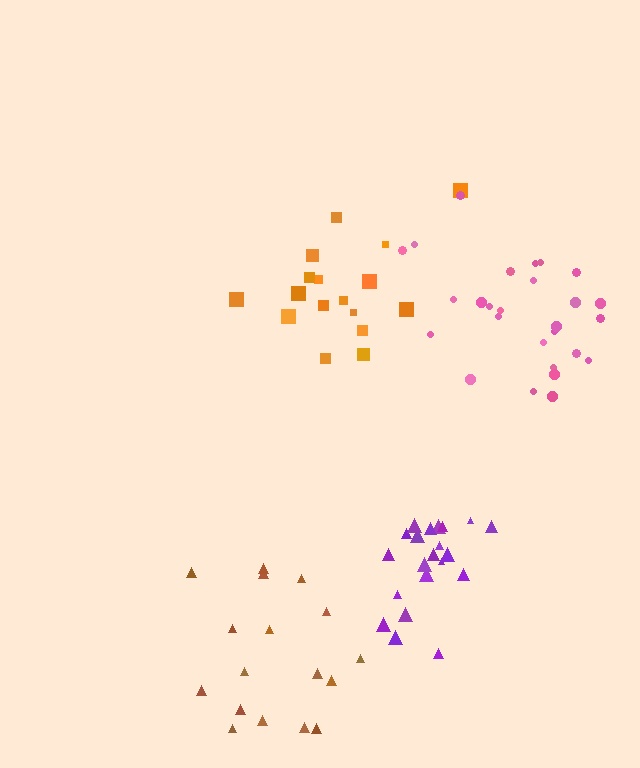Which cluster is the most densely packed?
Purple.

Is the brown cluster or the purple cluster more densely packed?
Purple.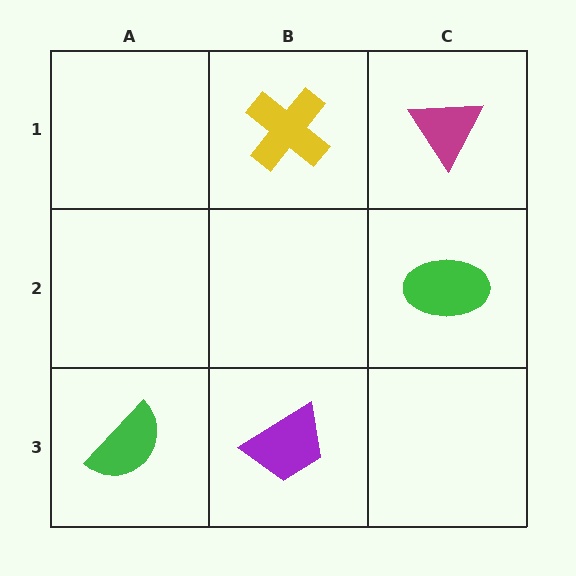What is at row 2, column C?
A green ellipse.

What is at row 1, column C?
A magenta triangle.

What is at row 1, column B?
A yellow cross.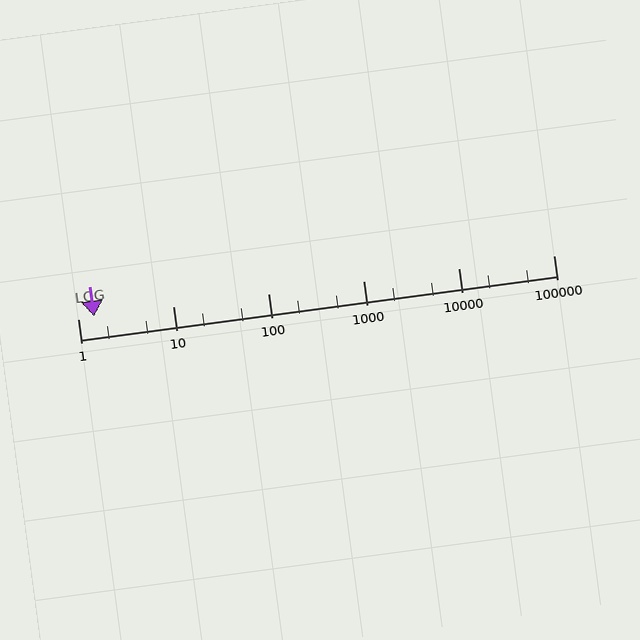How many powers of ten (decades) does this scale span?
The scale spans 5 decades, from 1 to 100000.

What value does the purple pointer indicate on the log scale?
The pointer indicates approximately 1.5.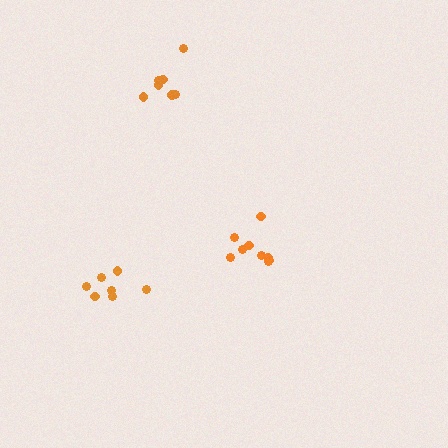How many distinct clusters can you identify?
There are 3 distinct clusters.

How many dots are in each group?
Group 1: 7 dots, Group 2: 9 dots, Group 3: 7 dots (23 total).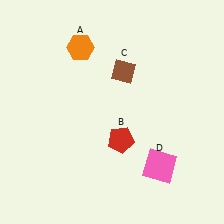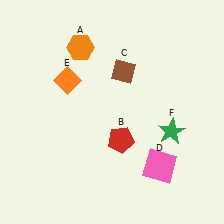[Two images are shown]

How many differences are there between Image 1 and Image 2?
There are 2 differences between the two images.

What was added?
An orange diamond (E), a green star (F) were added in Image 2.